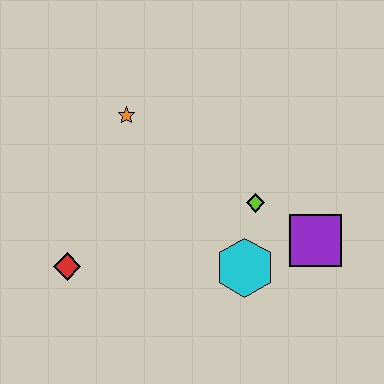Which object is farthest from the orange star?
The purple square is farthest from the orange star.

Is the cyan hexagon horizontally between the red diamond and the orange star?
No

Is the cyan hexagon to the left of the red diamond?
No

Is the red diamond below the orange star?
Yes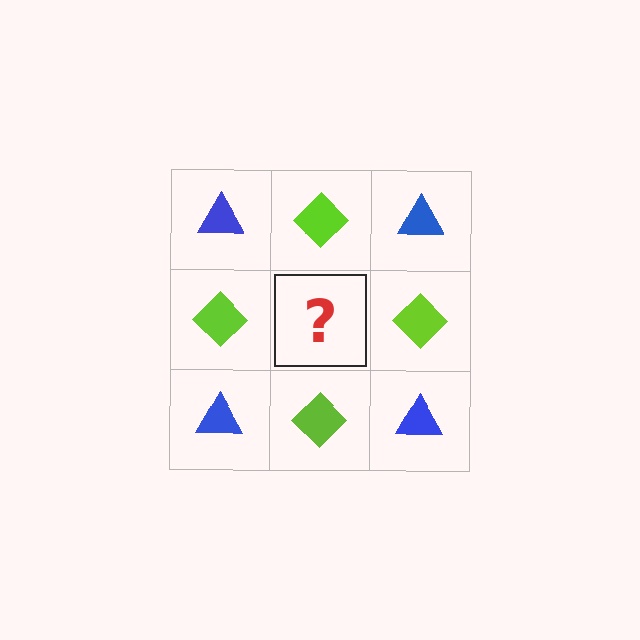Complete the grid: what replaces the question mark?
The question mark should be replaced with a blue triangle.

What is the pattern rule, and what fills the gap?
The rule is that it alternates blue triangle and lime diamond in a checkerboard pattern. The gap should be filled with a blue triangle.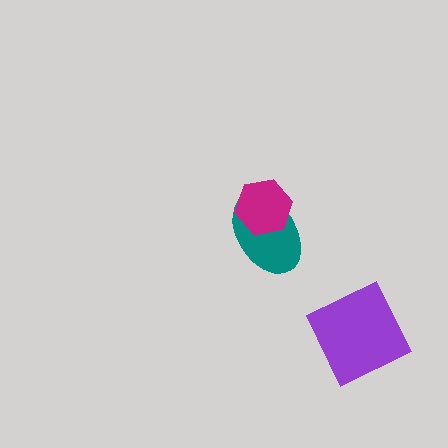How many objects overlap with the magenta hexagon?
1 object overlaps with the magenta hexagon.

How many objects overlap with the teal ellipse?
1 object overlaps with the teal ellipse.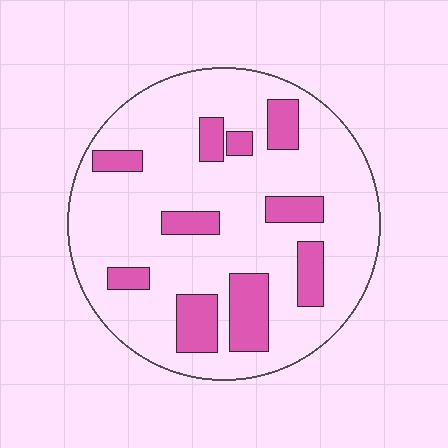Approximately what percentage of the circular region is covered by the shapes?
Approximately 20%.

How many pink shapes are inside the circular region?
10.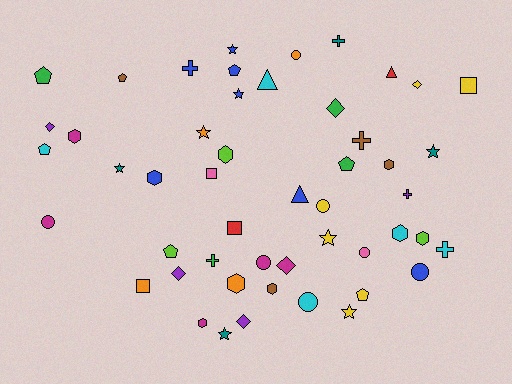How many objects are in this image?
There are 50 objects.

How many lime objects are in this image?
There are 3 lime objects.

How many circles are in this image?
There are 7 circles.